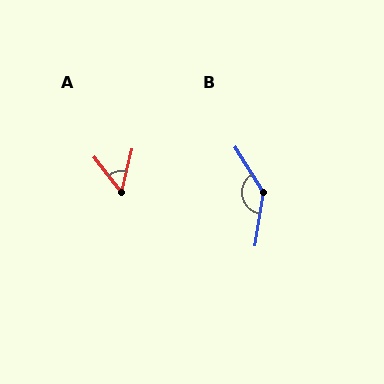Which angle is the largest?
B, at approximately 138 degrees.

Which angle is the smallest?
A, at approximately 51 degrees.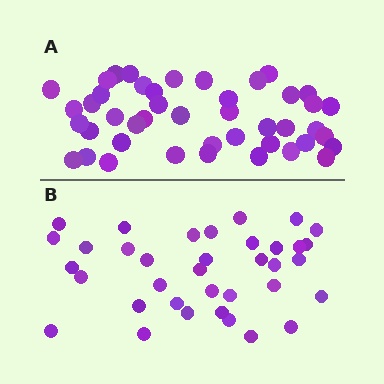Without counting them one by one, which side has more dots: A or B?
Region A (the top region) has more dots.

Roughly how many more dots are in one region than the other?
Region A has roughly 8 or so more dots than region B.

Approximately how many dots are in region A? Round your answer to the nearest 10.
About 40 dots. (The exact count is 44, which rounds to 40.)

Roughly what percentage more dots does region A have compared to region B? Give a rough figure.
About 20% more.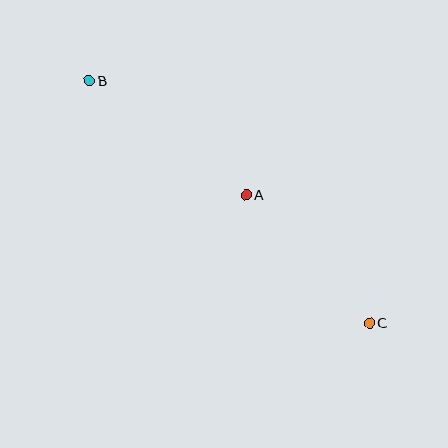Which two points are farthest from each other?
Points B and C are farthest from each other.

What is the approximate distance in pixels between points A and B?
The distance between A and B is approximately 194 pixels.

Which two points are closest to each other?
Points A and C are closest to each other.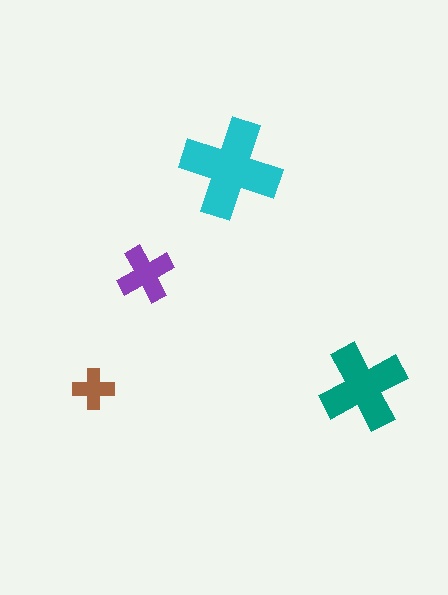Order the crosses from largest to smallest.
the cyan one, the teal one, the purple one, the brown one.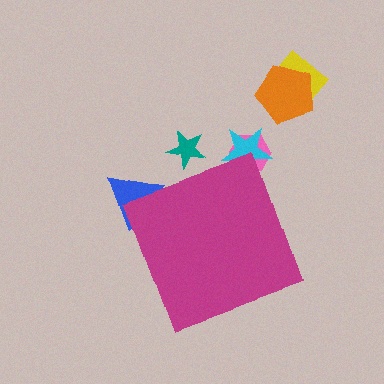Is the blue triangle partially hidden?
Yes, the blue triangle is partially hidden behind the magenta diamond.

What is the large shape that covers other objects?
A magenta diamond.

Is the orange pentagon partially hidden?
No, the orange pentagon is fully visible.